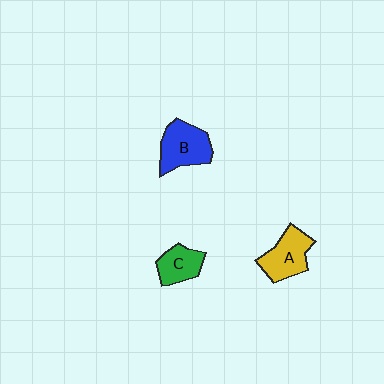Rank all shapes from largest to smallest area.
From largest to smallest: B (blue), A (yellow), C (green).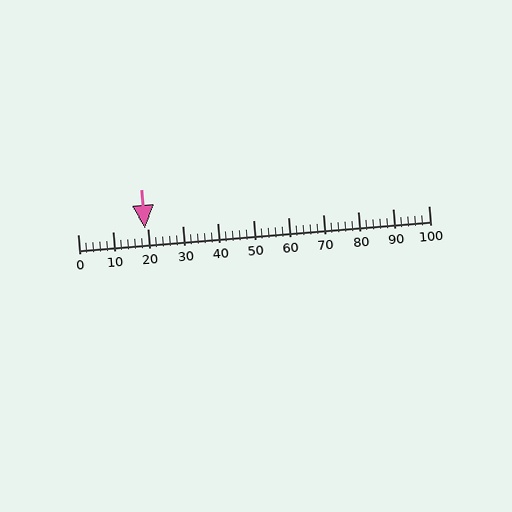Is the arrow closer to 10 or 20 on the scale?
The arrow is closer to 20.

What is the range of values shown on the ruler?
The ruler shows values from 0 to 100.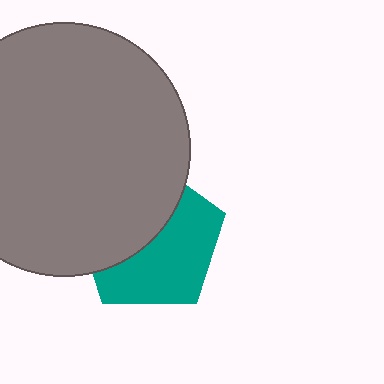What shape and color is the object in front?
The object in front is a gray circle.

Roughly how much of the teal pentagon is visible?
About half of it is visible (roughly 53%).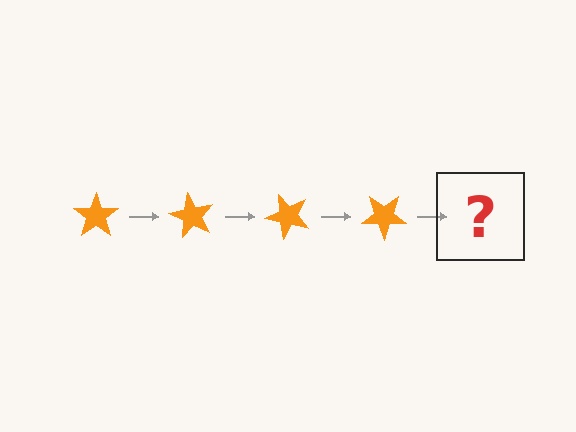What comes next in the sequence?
The next element should be an orange star rotated 240 degrees.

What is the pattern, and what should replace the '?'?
The pattern is that the star rotates 60 degrees each step. The '?' should be an orange star rotated 240 degrees.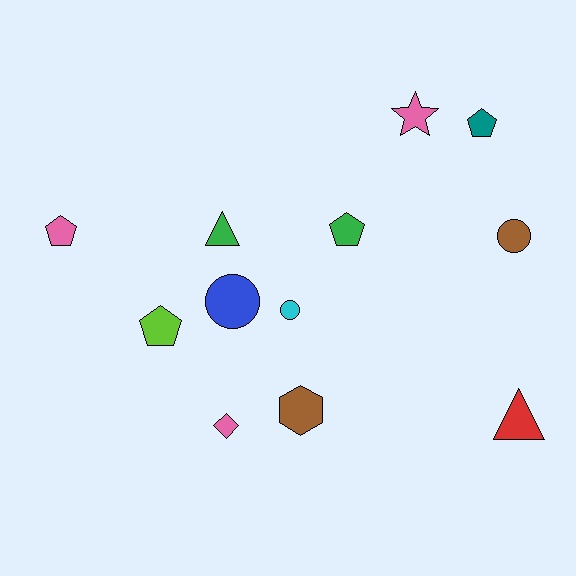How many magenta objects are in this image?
There are no magenta objects.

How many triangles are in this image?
There are 2 triangles.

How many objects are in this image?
There are 12 objects.